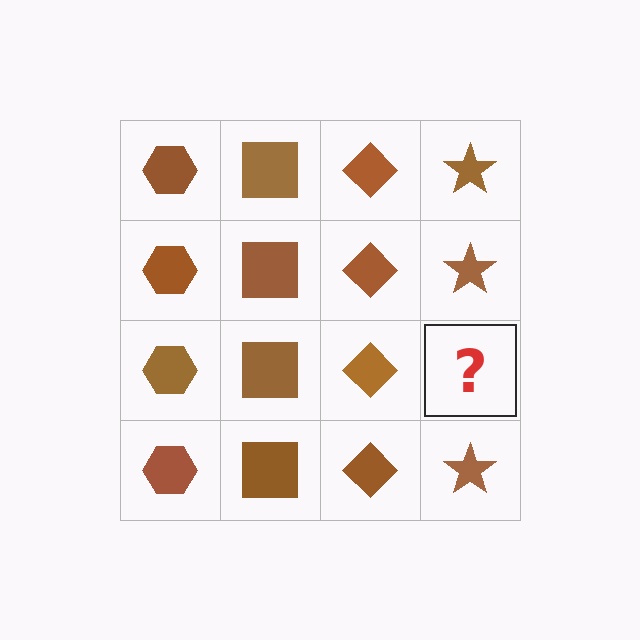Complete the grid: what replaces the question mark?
The question mark should be replaced with a brown star.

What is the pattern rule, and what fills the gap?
The rule is that each column has a consistent shape. The gap should be filled with a brown star.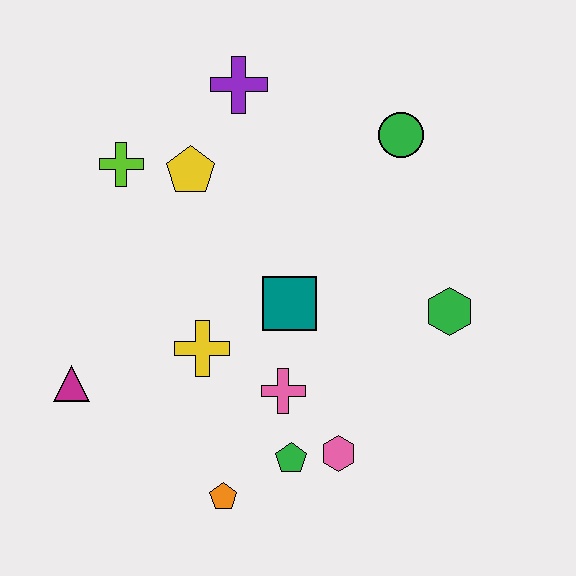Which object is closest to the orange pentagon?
The green pentagon is closest to the orange pentagon.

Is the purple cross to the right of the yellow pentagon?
Yes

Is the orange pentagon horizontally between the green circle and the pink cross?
No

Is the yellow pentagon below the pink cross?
No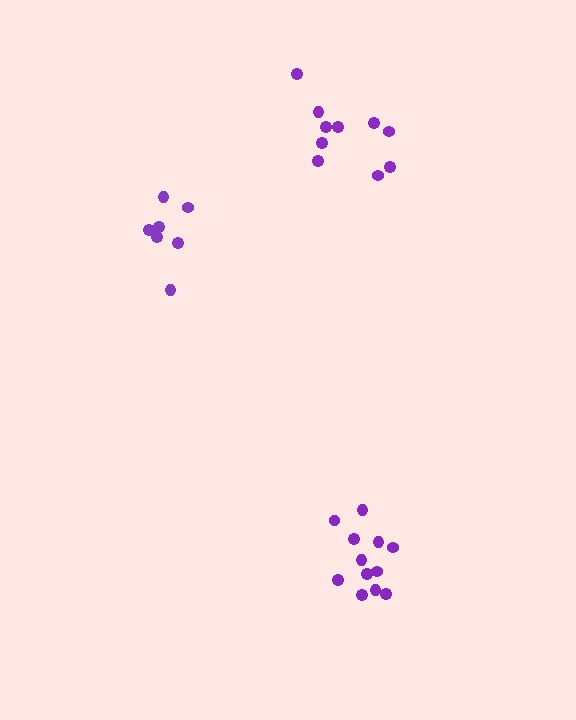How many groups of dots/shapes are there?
There are 3 groups.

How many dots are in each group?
Group 1: 10 dots, Group 2: 12 dots, Group 3: 7 dots (29 total).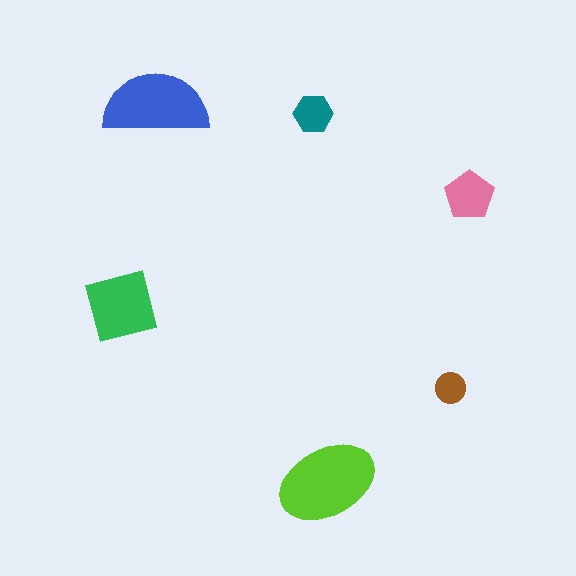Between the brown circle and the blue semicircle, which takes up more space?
The blue semicircle.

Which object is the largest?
The lime ellipse.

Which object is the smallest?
The brown circle.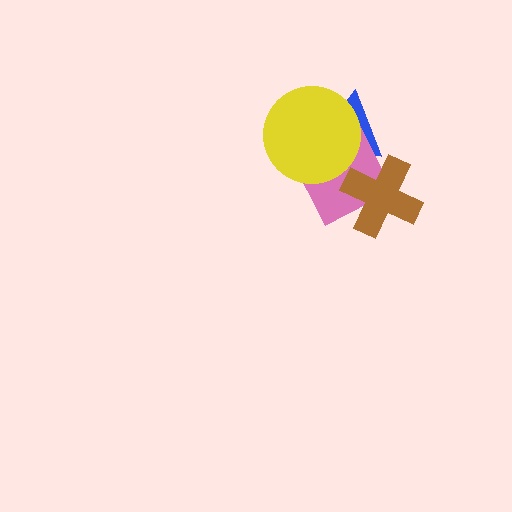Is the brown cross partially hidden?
No, no other shape covers it.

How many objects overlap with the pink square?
3 objects overlap with the pink square.